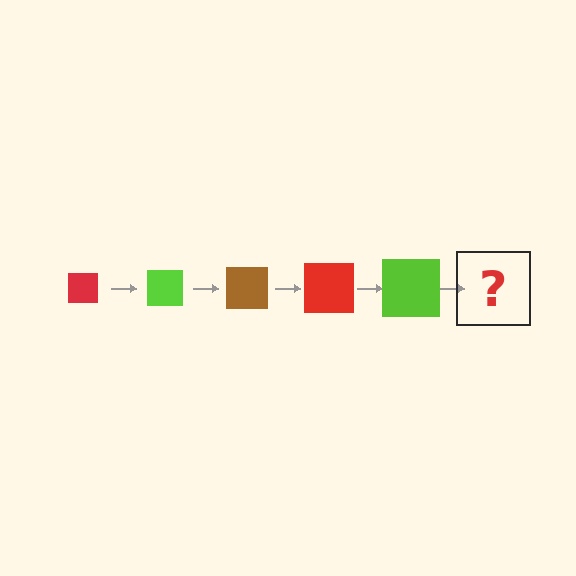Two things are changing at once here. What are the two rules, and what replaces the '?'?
The two rules are that the square grows larger each step and the color cycles through red, lime, and brown. The '?' should be a brown square, larger than the previous one.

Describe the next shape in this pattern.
It should be a brown square, larger than the previous one.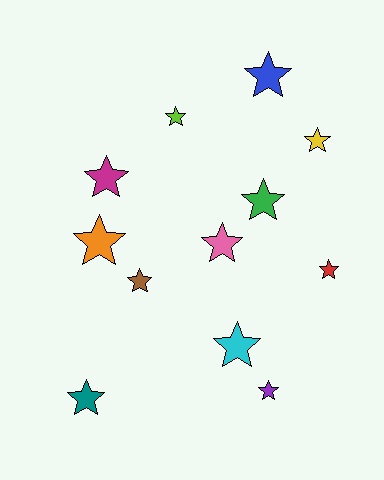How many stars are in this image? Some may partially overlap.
There are 12 stars.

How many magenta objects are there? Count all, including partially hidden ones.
There is 1 magenta object.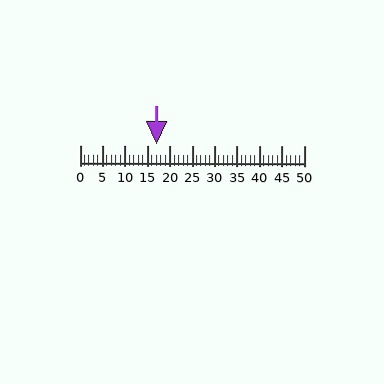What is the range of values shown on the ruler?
The ruler shows values from 0 to 50.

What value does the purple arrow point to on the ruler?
The purple arrow points to approximately 17.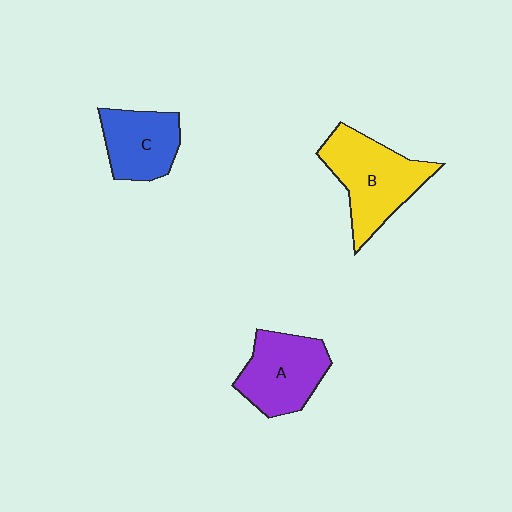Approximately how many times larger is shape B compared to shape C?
Approximately 1.4 times.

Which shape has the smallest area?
Shape C (blue).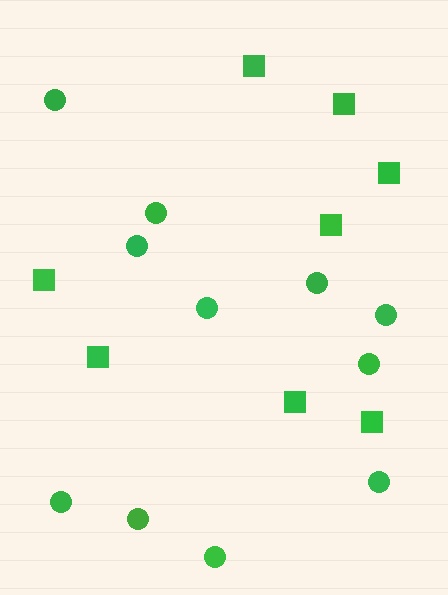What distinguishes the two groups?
There are 2 groups: one group of circles (11) and one group of squares (8).